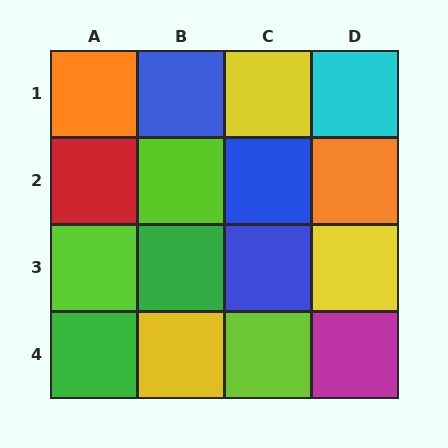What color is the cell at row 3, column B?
Green.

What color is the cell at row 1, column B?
Blue.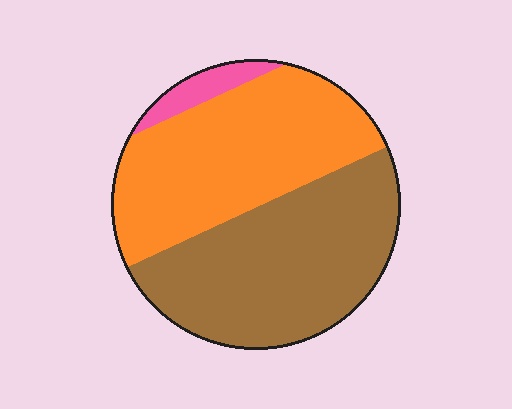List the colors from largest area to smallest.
From largest to smallest: brown, orange, pink.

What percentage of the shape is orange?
Orange covers 46% of the shape.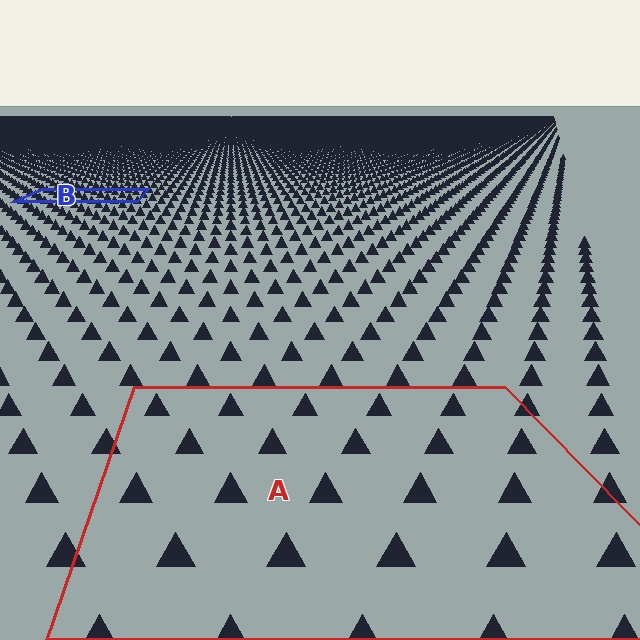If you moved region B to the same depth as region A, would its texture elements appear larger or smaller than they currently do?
They would appear larger. At a closer depth, the same texture elements are projected at a bigger on-screen size.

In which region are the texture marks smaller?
The texture marks are smaller in region B, because it is farther away.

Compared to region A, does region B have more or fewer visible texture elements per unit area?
Region B has more texture elements per unit area — they are packed more densely because it is farther away.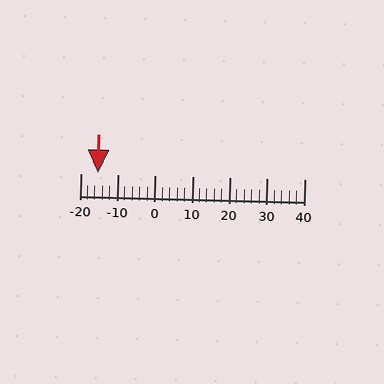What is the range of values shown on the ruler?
The ruler shows values from -20 to 40.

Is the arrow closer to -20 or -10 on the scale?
The arrow is closer to -20.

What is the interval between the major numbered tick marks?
The major tick marks are spaced 10 units apart.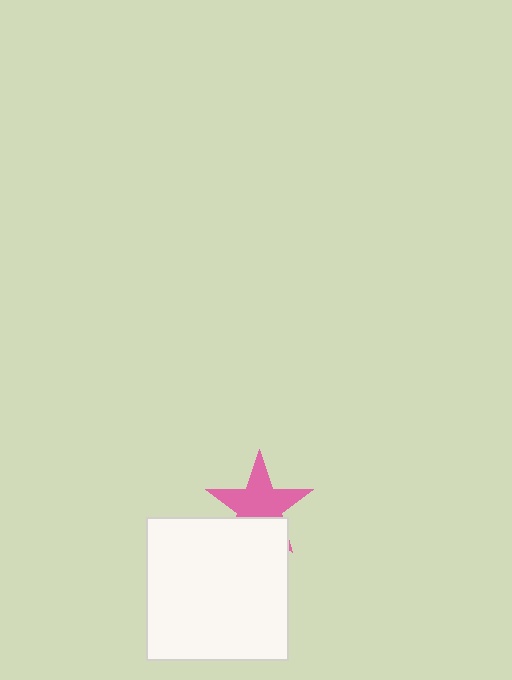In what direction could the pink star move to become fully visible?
The pink star could move up. That would shift it out from behind the white square entirely.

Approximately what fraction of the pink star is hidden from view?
Roughly 32% of the pink star is hidden behind the white square.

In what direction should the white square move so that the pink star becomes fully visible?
The white square should move down. That is the shortest direction to clear the overlap and leave the pink star fully visible.